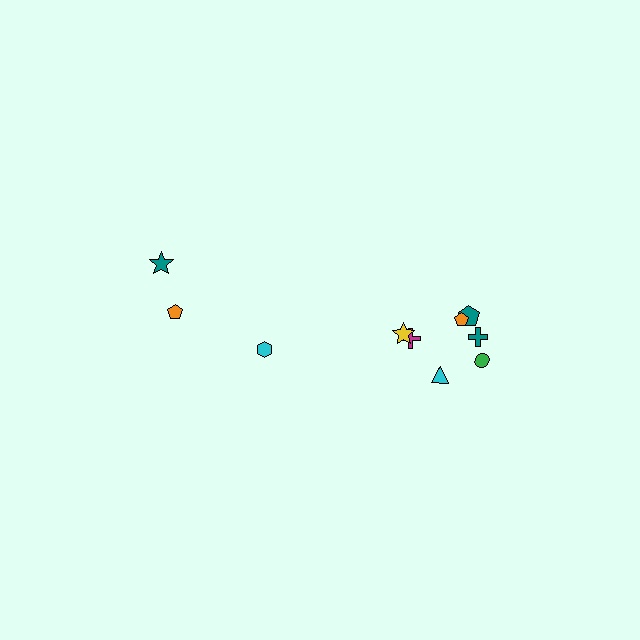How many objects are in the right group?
There are 7 objects.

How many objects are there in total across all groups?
There are 10 objects.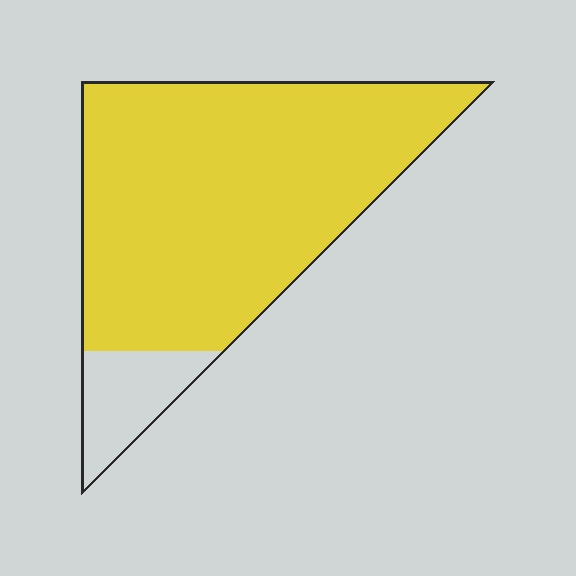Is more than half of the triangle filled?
Yes.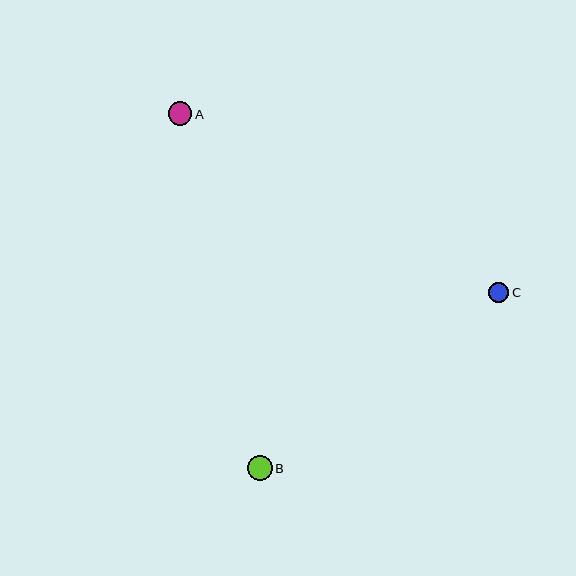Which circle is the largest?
Circle B is the largest with a size of approximately 25 pixels.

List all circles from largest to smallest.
From largest to smallest: B, A, C.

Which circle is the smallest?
Circle C is the smallest with a size of approximately 20 pixels.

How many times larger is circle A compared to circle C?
Circle A is approximately 1.1 times the size of circle C.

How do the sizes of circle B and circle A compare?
Circle B and circle A are approximately the same size.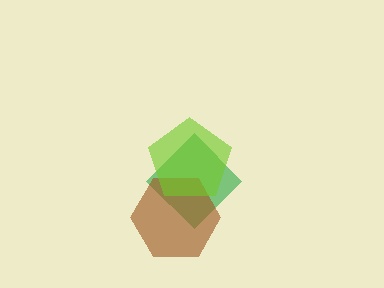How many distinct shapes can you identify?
There are 3 distinct shapes: a green diamond, a brown hexagon, a lime pentagon.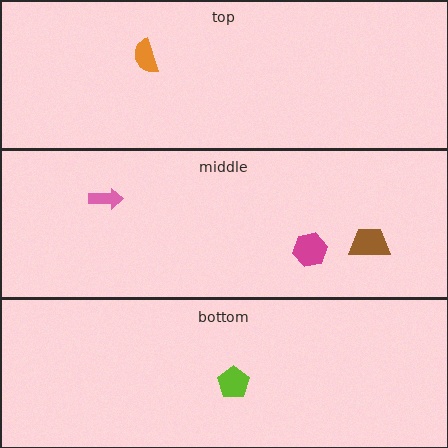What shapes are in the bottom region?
The lime pentagon.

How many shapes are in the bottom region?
1.